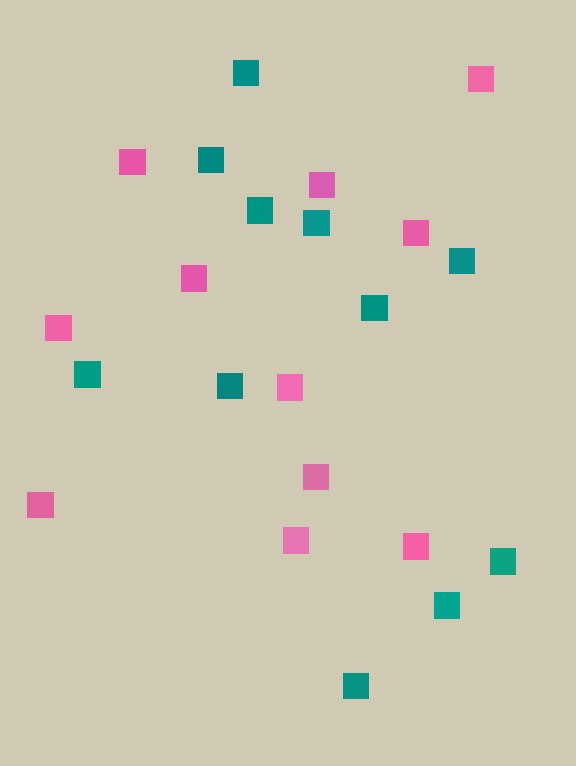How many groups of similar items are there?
There are 2 groups: one group of pink squares (11) and one group of teal squares (11).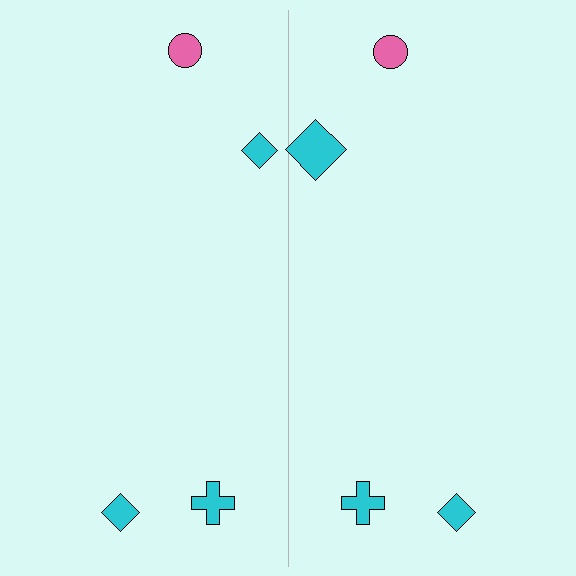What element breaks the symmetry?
The cyan diamond on the right side has a different size than its mirror counterpart.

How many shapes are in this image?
There are 8 shapes in this image.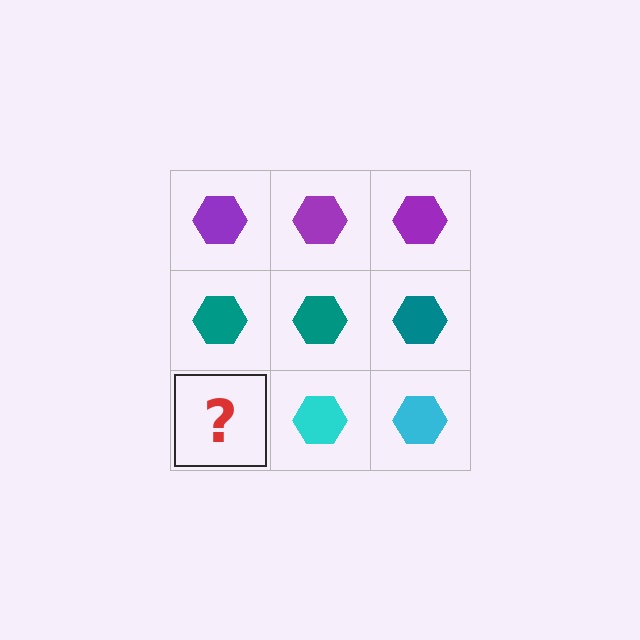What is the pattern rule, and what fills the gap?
The rule is that each row has a consistent color. The gap should be filled with a cyan hexagon.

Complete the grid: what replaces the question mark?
The question mark should be replaced with a cyan hexagon.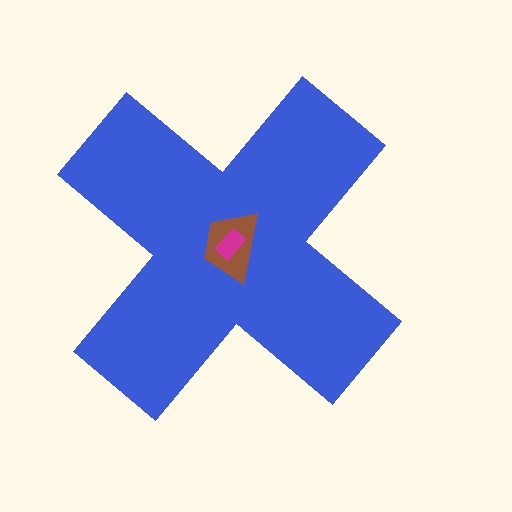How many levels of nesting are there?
3.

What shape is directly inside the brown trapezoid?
The magenta rectangle.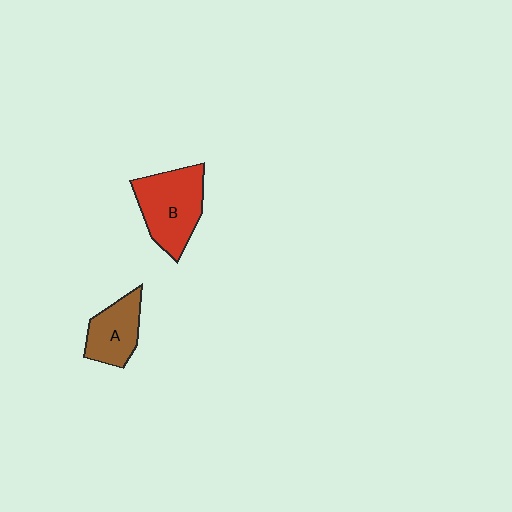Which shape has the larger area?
Shape B (red).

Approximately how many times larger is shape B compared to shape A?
Approximately 1.5 times.